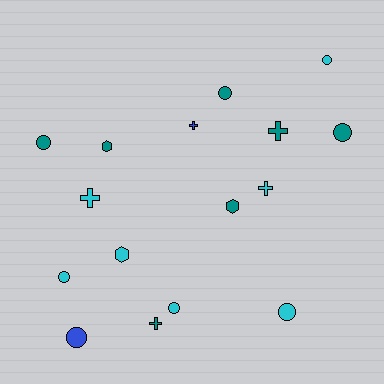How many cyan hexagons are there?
There is 1 cyan hexagon.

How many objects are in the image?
There are 16 objects.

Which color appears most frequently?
Cyan, with 7 objects.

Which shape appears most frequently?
Circle, with 8 objects.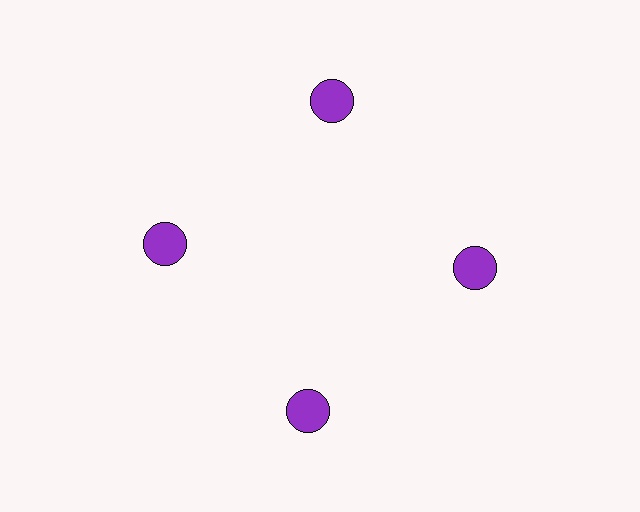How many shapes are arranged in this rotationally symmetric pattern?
There are 4 shapes, arranged in 4 groups of 1.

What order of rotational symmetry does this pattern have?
This pattern has 4-fold rotational symmetry.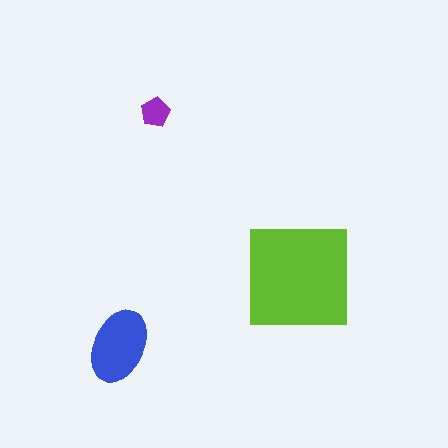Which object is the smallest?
The purple pentagon.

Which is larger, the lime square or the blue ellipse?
The lime square.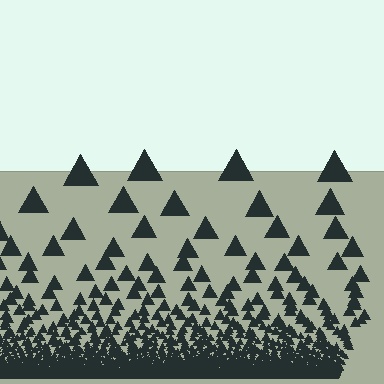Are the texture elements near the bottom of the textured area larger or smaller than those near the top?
Smaller. The gradient is inverted — elements near the bottom are smaller and denser.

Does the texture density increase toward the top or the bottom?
Density increases toward the bottom.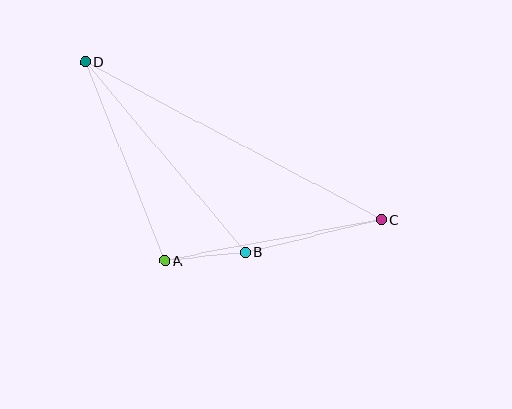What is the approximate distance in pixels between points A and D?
The distance between A and D is approximately 214 pixels.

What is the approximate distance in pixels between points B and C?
The distance between B and C is approximately 140 pixels.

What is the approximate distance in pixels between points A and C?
The distance between A and C is approximately 221 pixels.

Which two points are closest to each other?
Points A and B are closest to each other.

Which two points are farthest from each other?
Points C and D are farthest from each other.